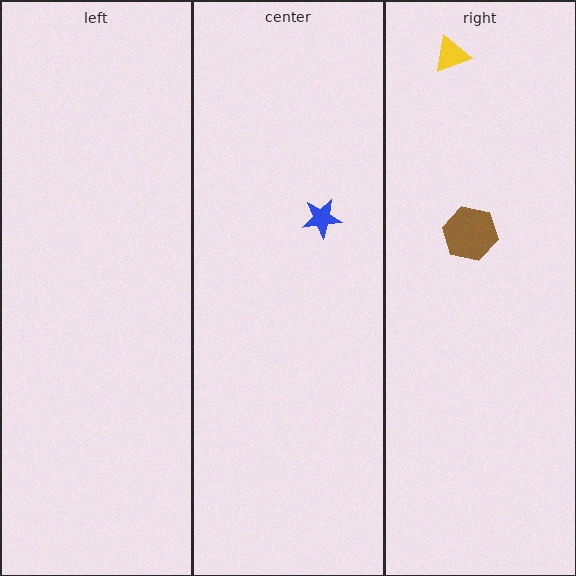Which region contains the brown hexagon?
The right region.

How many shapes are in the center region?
1.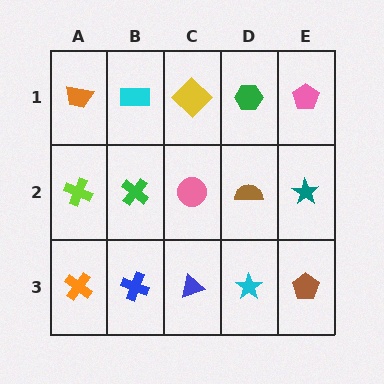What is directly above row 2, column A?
An orange trapezoid.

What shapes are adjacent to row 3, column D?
A brown semicircle (row 2, column D), a blue triangle (row 3, column C), a brown pentagon (row 3, column E).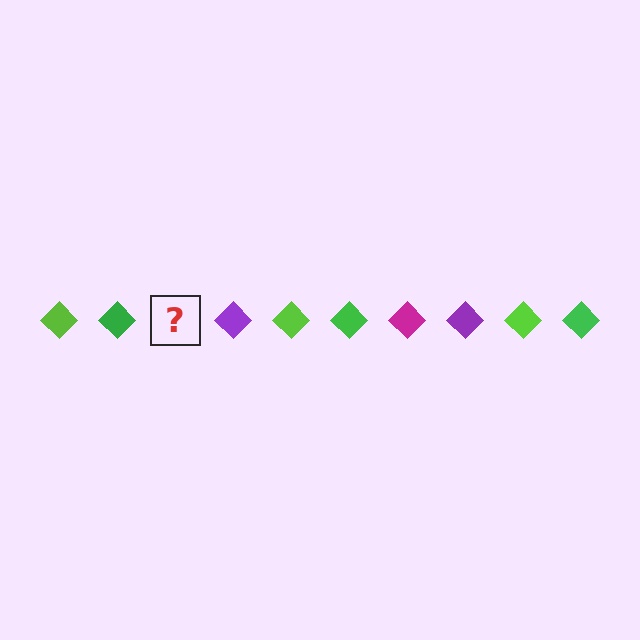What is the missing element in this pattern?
The missing element is a magenta diamond.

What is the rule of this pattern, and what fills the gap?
The rule is that the pattern cycles through lime, green, magenta, purple diamonds. The gap should be filled with a magenta diamond.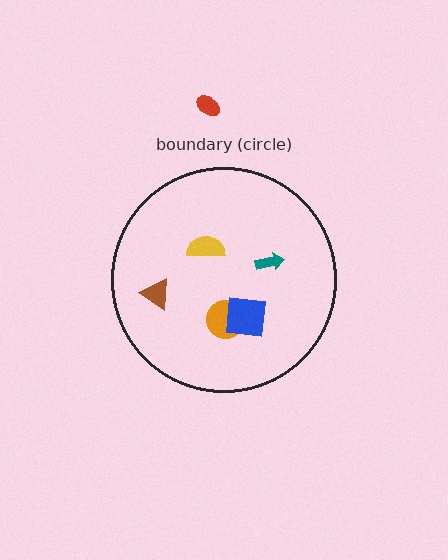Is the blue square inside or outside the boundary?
Inside.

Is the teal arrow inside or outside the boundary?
Inside.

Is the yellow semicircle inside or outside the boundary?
Inside.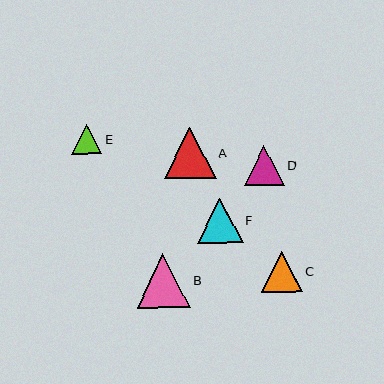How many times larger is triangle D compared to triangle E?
Triangle D is approximately 1.3 times the size of triangle E.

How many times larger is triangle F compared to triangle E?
Triangle F is approximately 1.5 times the size of triangle E.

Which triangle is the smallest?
Triangle E is the smallest with a size of approximately 31 pixels.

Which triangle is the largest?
Triangle B is the largest with a size of approximately 54 pixels.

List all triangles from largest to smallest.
From largest to smallest: B, A, F, C, D, E.